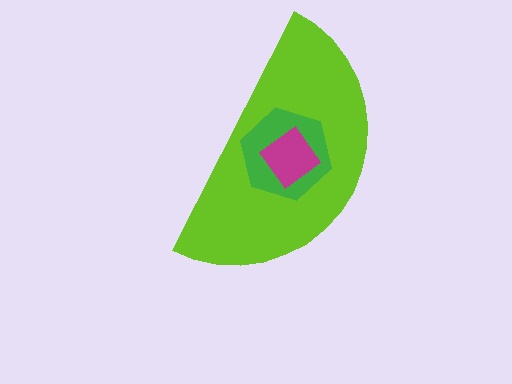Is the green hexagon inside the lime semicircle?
Yes.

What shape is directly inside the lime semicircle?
The green hexagon.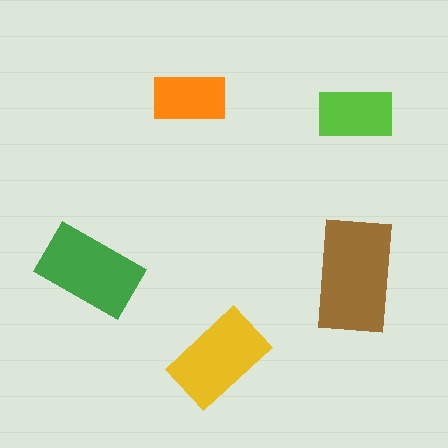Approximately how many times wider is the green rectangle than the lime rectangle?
About 1.5 times wider.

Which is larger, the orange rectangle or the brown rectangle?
The brown one.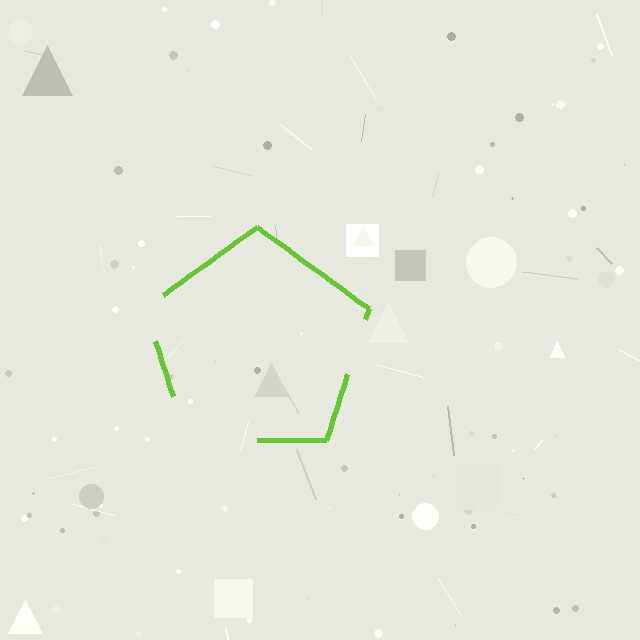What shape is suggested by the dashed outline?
The dashed outline suggests a pentagon.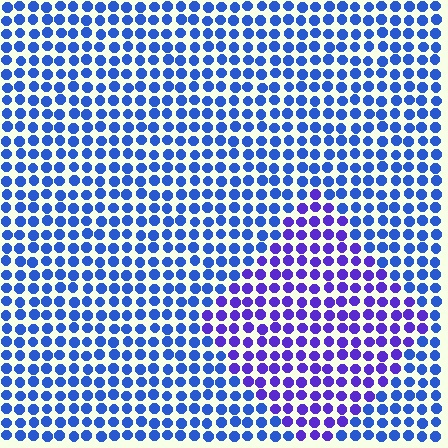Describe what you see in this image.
The image is filled with small blue elements in a uniform arrangement. A diamond-shaped region is visible where the elements are tinted to a slightly different hue, forming a subtle color boundary.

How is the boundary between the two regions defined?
The boundary is defined purely by a slight shift in hue (about 35 degrees). Spacing, size, and orientation are identical on both sides.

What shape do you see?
I see a diamond.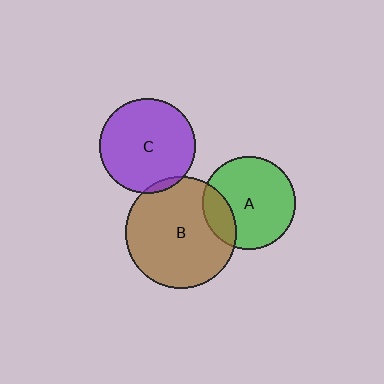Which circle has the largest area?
Circle B (brown).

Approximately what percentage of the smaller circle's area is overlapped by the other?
Approximately 5%.